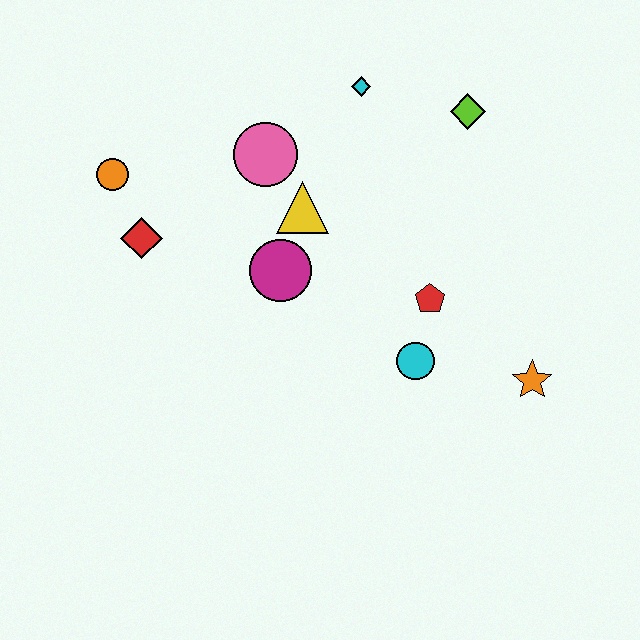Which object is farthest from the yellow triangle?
The orange star is farthest from the yellow triangle.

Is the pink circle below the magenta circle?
No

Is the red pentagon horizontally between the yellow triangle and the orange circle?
No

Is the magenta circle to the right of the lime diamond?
No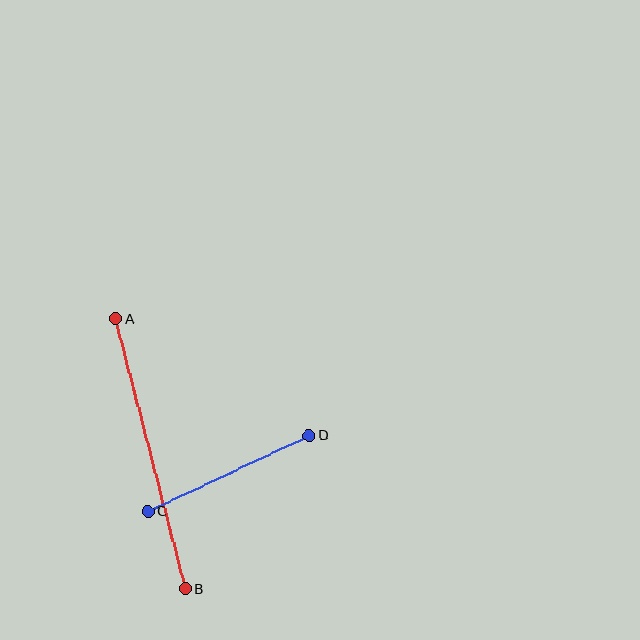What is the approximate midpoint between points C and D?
The midpoint is at approximately (229, 473) pixels.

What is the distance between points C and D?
The distance is approximately 178 pixels.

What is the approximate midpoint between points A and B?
The midpoint is at approximately (150, 454) pixels.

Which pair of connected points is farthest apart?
Points A and B are farthest apart.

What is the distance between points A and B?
The distance is approximately 279 pixels.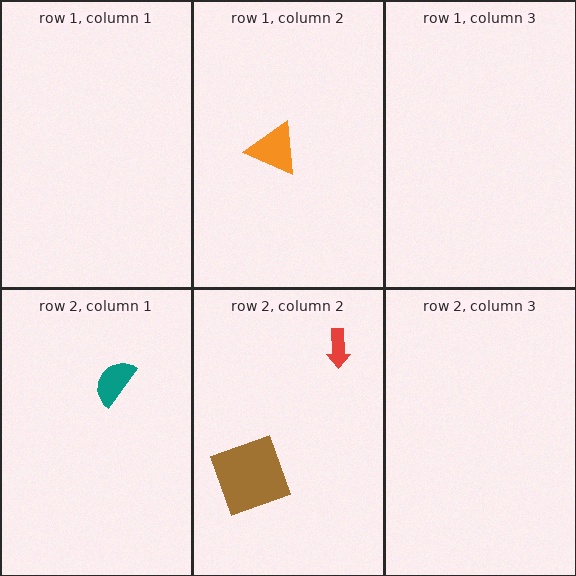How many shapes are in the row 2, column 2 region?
2.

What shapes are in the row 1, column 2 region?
The orange triangle.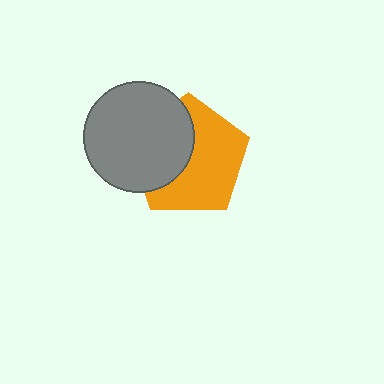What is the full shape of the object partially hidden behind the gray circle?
The partially hidden object is an orange pentagon.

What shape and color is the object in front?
The object in front is a gray circle.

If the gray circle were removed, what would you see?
You would see the complete orange pentagon.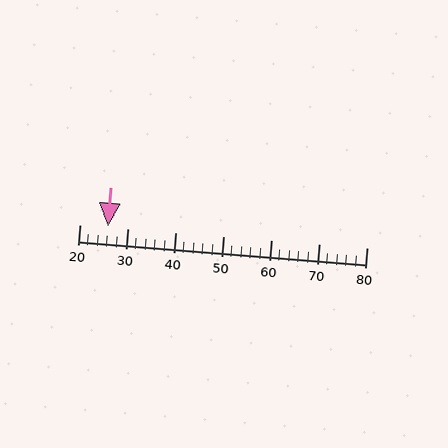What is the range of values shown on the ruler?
The ruler shows values from 20 to 80.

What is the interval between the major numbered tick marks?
The major tick marks are spaced 10 units apart.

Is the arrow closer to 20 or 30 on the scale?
The arrow is closer to 30.